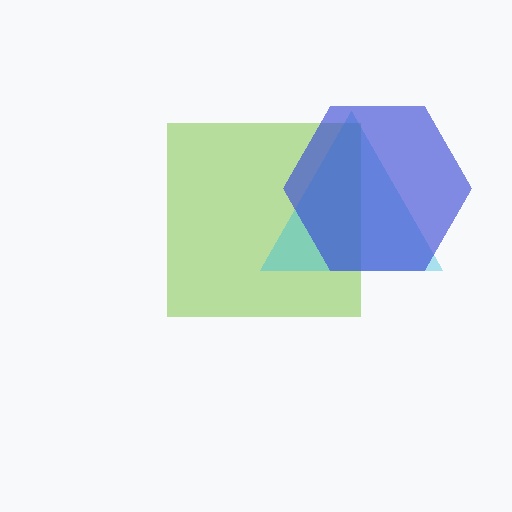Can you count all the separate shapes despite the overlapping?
Yes, there are 3 separate shapes.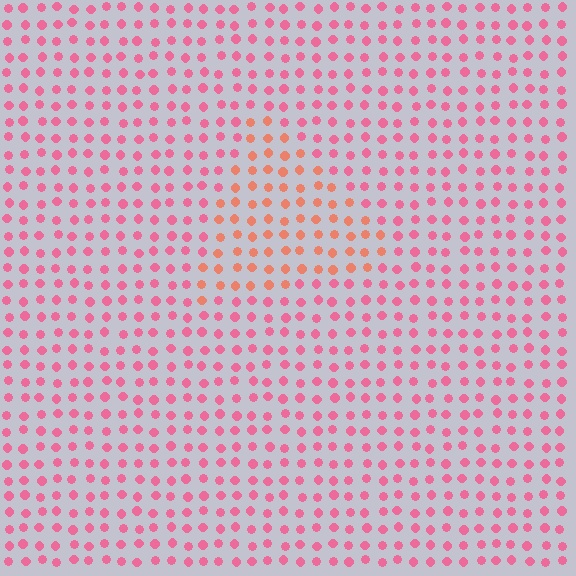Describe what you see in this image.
The image is filled with small pink elements in a uniform arrangement. A triangle-shaped region is visible where the elements are tinted to a slightly different hue, forming a subtle color boundary.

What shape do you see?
I see a triangle.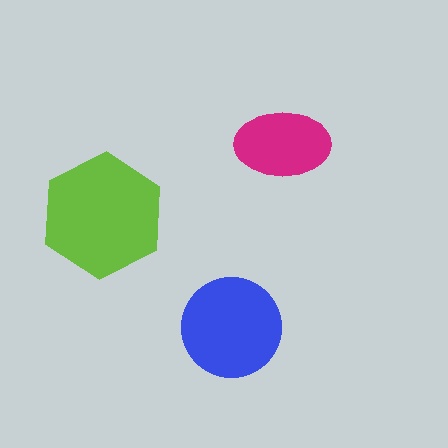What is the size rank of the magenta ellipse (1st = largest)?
3rd.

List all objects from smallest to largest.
The magenta ellipse, the blue circle, the lime hexagon.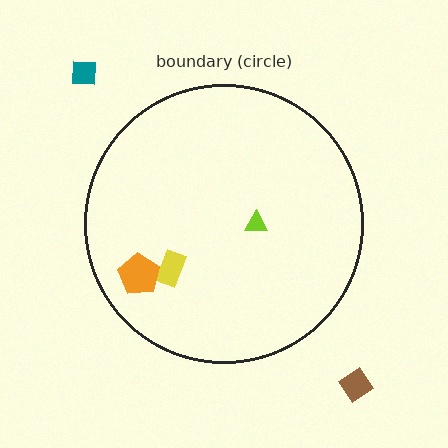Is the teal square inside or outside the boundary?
Outside.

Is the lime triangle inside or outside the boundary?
Inside.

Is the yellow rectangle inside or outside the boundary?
Inside.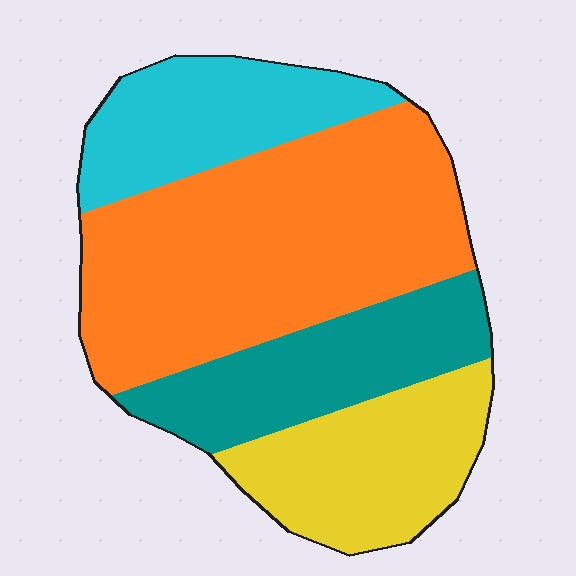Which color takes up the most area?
Orange, at roughly 45%.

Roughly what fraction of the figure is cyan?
Cyan takes up about one sixth (1/6) of the figure.